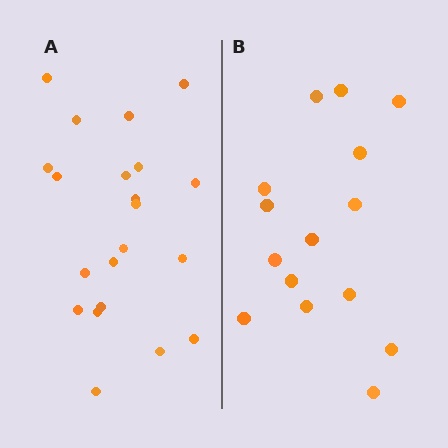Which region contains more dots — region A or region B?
Region A (the left region) has more dots.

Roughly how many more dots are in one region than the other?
Region A has about 6 more dots than region B.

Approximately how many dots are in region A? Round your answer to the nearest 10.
About 20 dots. (The exact count is 21, which rounds to 20.)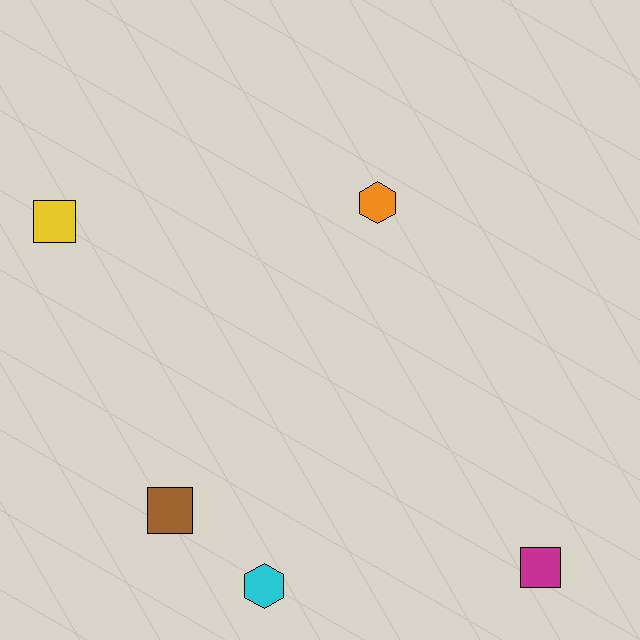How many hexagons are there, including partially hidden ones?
There are 2 hexagons.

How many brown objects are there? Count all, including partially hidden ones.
There is 1 brown object.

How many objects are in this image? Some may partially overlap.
There are 5 objects.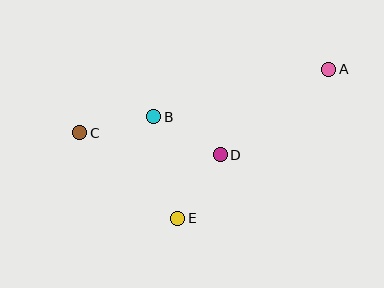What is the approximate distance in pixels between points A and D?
The distance between A and D is approximately 138 pixels.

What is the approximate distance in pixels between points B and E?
The distance between B and E is approximately 105 pixels.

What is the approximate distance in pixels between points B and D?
The distance between B and D is approximately 77 pixels.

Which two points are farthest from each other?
Points A and C are farthest from each other.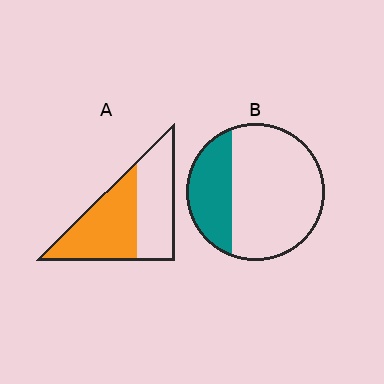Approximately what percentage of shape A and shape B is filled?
A is approximately 55% and B is approximately 30%.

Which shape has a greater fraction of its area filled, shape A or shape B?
Shape A.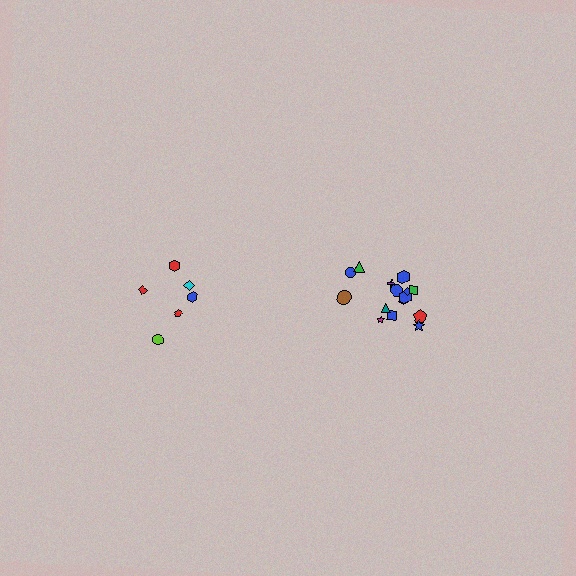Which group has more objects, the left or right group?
The right group.